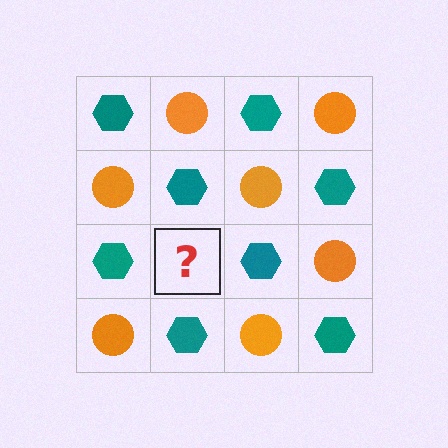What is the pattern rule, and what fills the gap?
The rule is that it alternates teal hexagon and orange circle in a checkerboard pattern. The gap should be filled with an orange circle.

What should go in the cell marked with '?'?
The missing cell should contain an orange circle.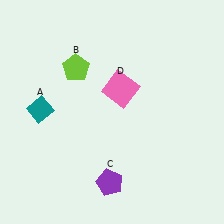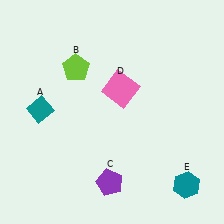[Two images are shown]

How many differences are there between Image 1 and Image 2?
There is 1 difference between the two images.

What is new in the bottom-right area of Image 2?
A teal hexagon (E) was added in the bottom-right area of Image 2.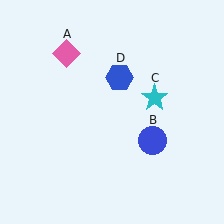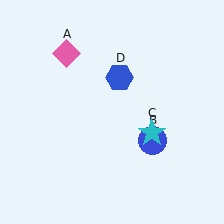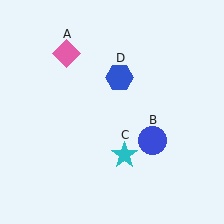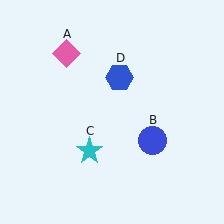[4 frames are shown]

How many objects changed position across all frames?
1 object changed position: cyan star (object C).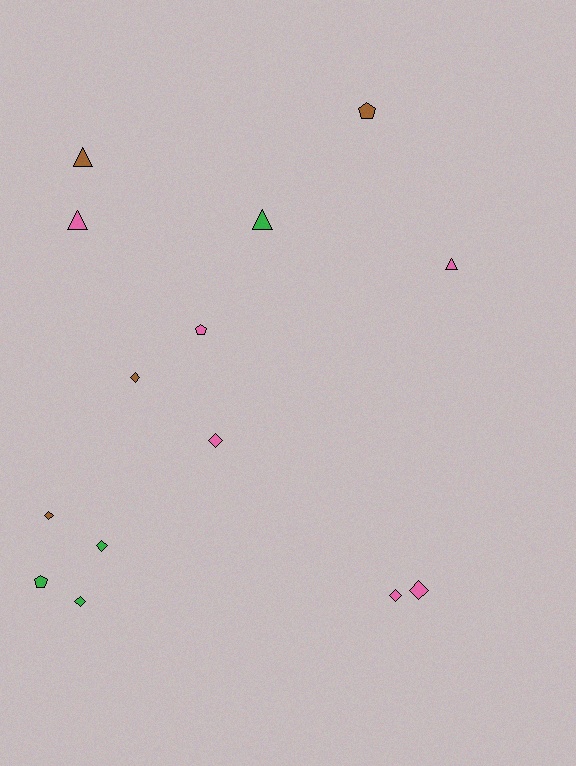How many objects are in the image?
There are 14 objects.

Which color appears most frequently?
Pink, with 6 objects.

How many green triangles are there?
There is 1 green triangle.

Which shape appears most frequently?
Diamond, with 7 objects.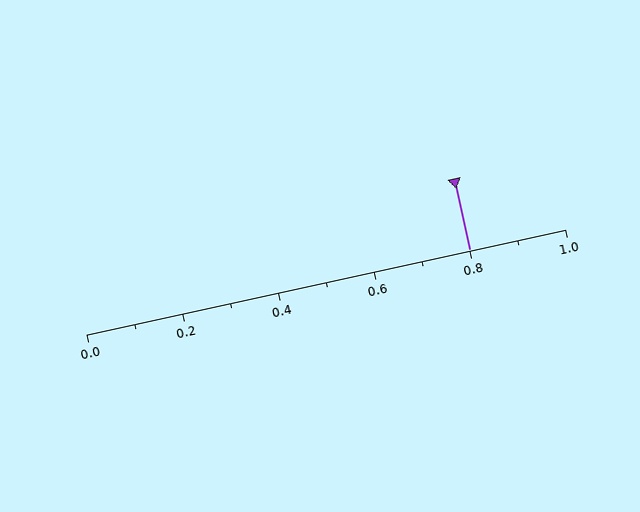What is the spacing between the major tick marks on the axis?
The major ticks are spaced 0.2 apart.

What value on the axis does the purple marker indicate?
The marker indicates approximately 0.8.